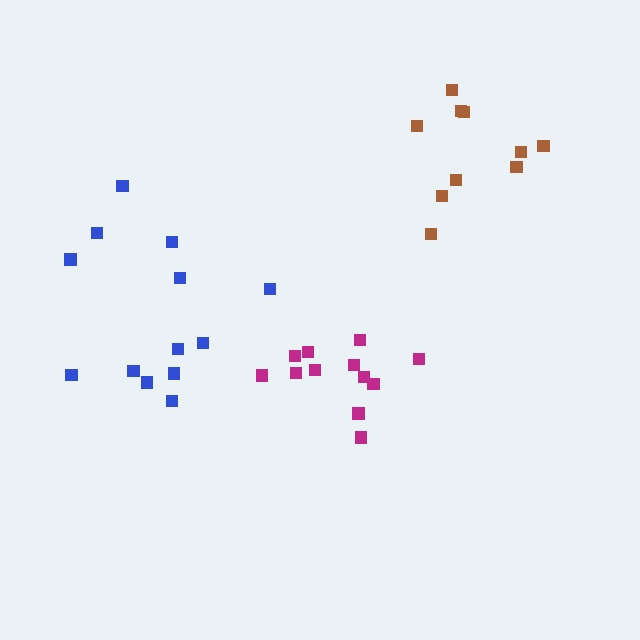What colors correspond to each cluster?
The clusters are colored: blue, brown, magenta.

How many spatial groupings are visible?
There are 3 spatial groupings.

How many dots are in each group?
Group 1: 13 dots, Group 2: 10 dots, Group 3: 12 dots (35 total).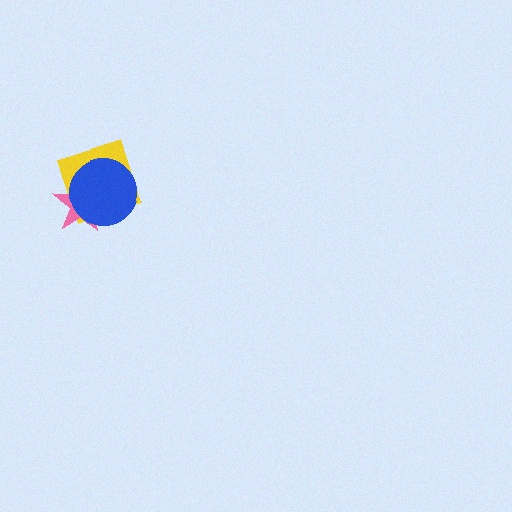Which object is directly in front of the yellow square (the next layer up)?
The pink star is directly in front of the yellow square.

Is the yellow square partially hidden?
Yes, it is partially covered by another shape.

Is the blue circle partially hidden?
No, no other shape covers it.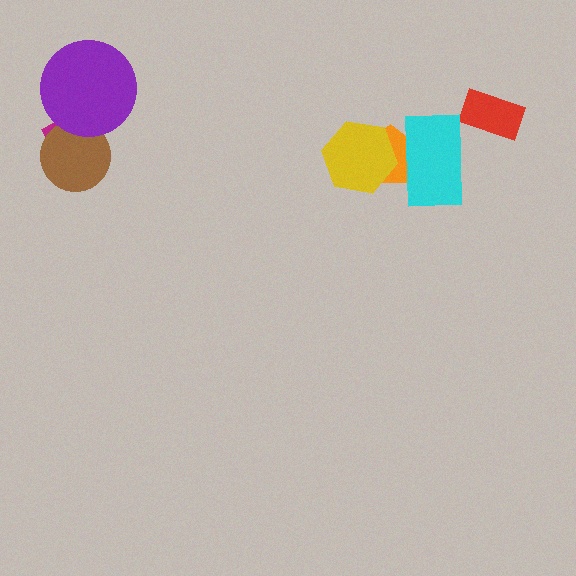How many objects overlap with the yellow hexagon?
2 objects overlap with the yellow hexagon.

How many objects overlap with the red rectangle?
0 objects overlap with the red rectangle.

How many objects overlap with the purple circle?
2 objects overlap with the purple circle.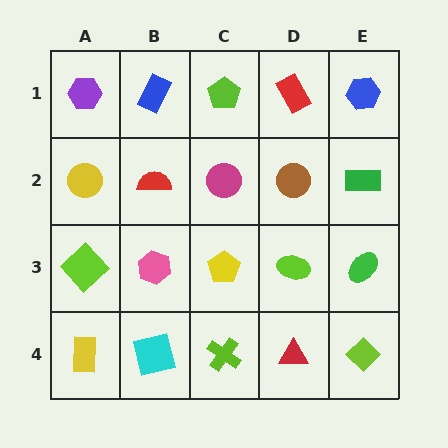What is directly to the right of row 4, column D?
A lime diamond.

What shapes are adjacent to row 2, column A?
A purple hexagon (row 1, column A), a lime diamond (row 3, column A), a red semicircle (row 2, column B).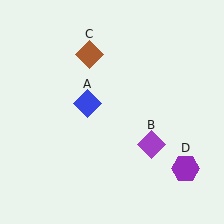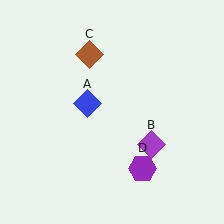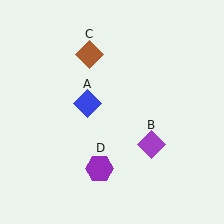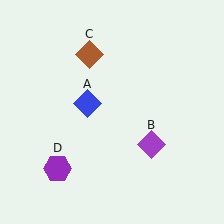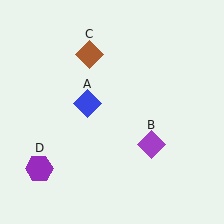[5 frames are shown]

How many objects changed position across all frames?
1 object changed position: purple hexagon (object D).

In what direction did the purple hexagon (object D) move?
The purple hexagon (object D) moved left.